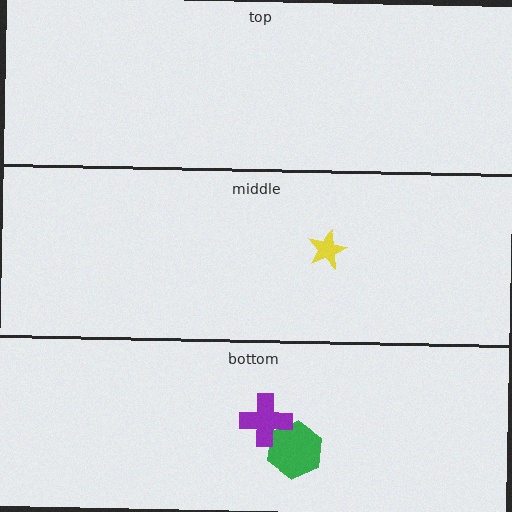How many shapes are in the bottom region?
2.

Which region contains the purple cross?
The bottom region.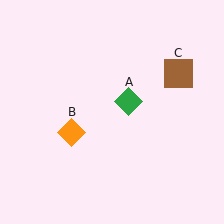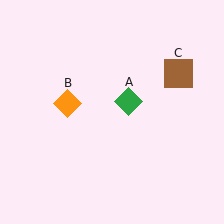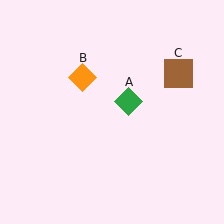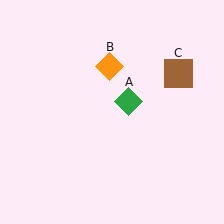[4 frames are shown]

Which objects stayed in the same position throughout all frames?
Green diamond (object A) and brown square (object C) remained stationary.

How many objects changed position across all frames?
1 object changed position: orange diamond (object B).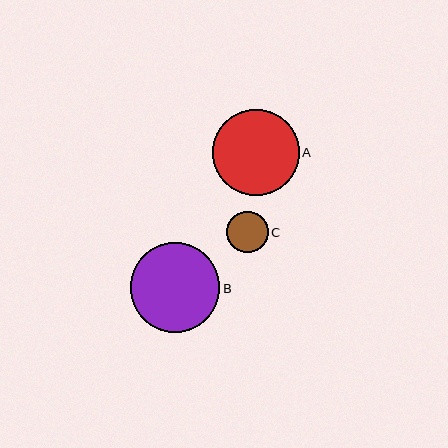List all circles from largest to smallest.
From largest to smallest: B, A, C.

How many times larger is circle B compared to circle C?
Circle B is approximately 2.2 times the size of circle C.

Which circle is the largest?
Circle B is the largest with a size of approximately 90 pixels.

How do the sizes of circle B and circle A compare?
Circle B and circle A are approximately the same size.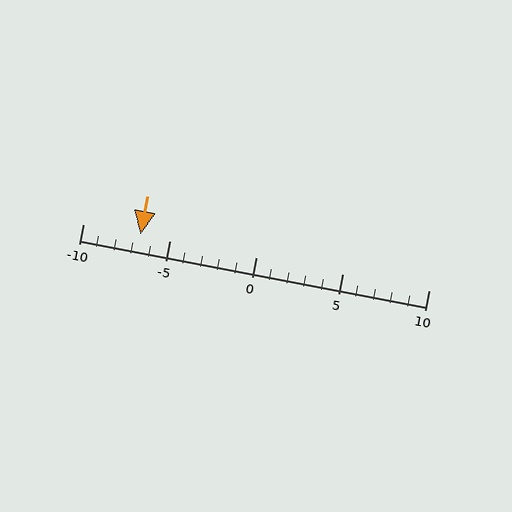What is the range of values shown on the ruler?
The ruler shows values from -10 to 10.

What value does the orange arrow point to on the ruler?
The orange arrow points to approximately -7.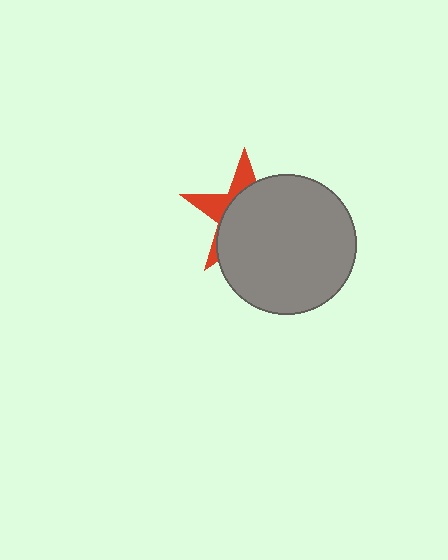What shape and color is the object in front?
The object in front is a gray circle.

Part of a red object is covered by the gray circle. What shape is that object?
It is a star.